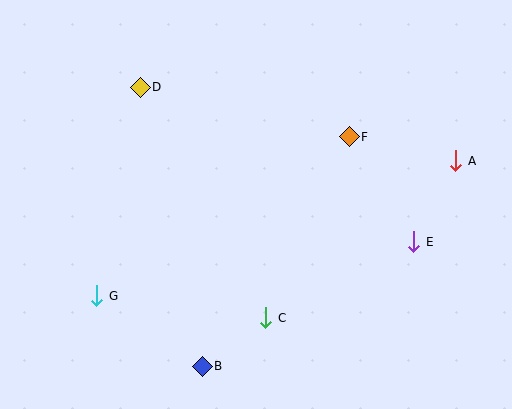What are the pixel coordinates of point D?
Point D is at (140, 87).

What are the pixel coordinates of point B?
Point B is at (202, 366).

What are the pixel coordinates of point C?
Point C is at (266, 318).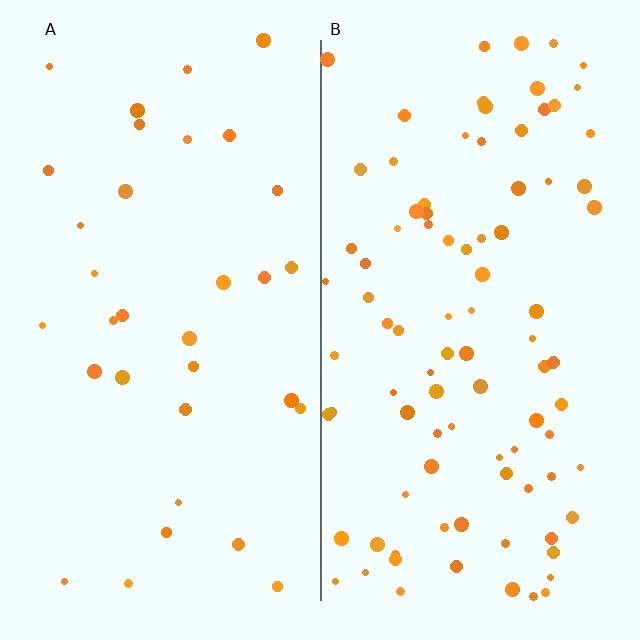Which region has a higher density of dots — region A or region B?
B (the right).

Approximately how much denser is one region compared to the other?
Approximately 2.7× — region B over region A.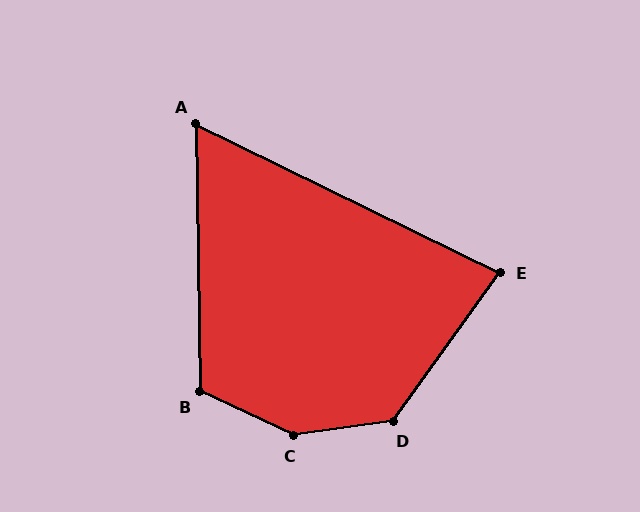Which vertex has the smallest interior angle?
A, at approximately 63 degrees.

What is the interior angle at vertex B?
Approximately 116 degrees (obtuse).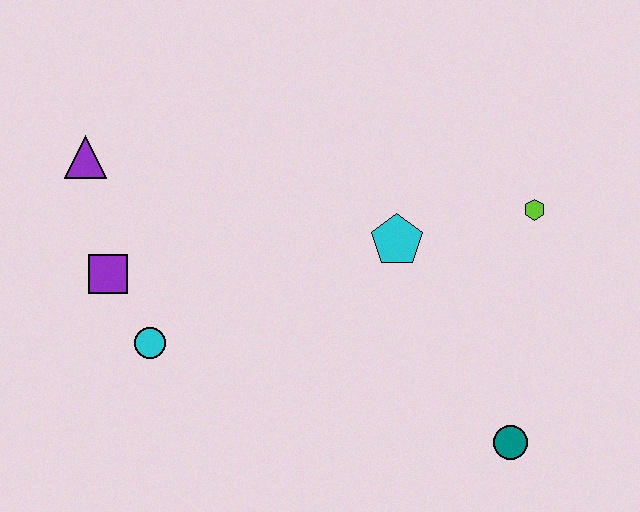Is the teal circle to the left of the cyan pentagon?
No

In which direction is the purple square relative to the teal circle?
The purple square is to the left of the teal circle.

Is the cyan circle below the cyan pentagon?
Yes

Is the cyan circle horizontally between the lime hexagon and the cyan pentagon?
No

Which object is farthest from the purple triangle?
The teal circle is farthest from the purple triangle.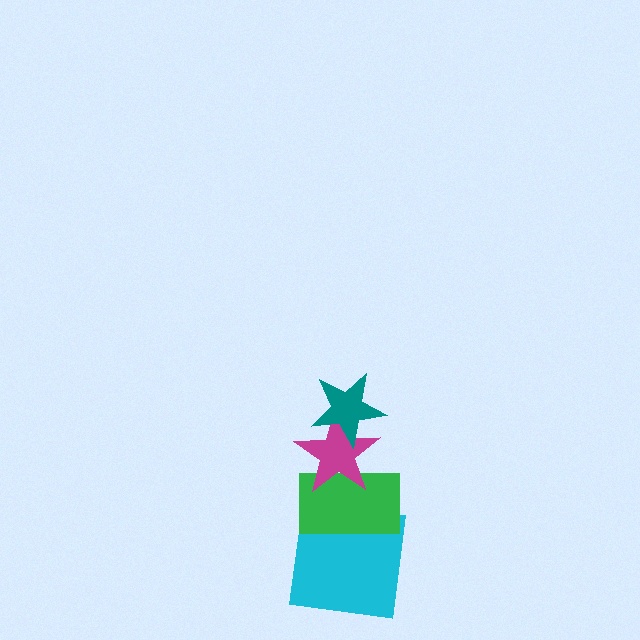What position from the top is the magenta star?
The magenta star is 2nd from the top.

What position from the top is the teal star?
The teal star is 1st from the top.